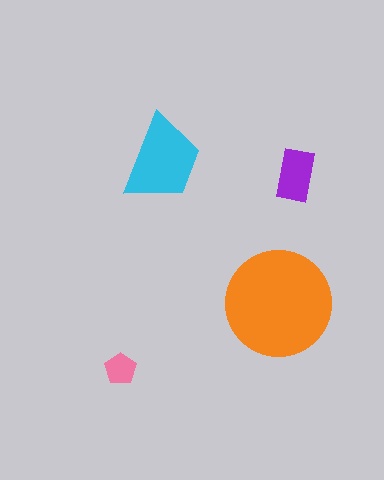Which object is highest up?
The cyan trapezoid is topmost.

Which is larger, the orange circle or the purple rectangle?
The orange circle.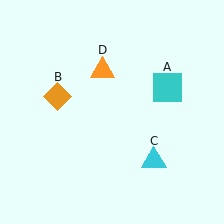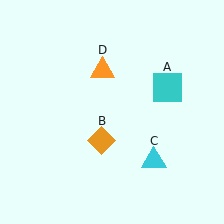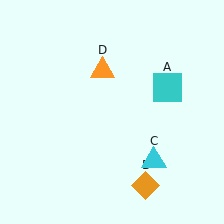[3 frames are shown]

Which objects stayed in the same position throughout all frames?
Cyan square (object A) and cyan triangle (object C) and orange triangle (object D) remained stationary.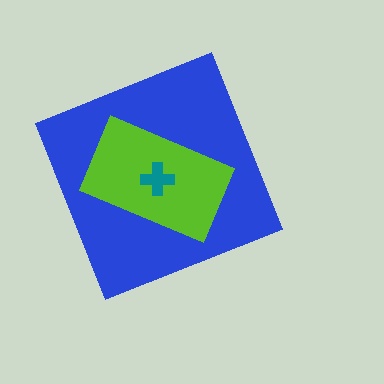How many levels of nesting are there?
3.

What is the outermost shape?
The blue diamond.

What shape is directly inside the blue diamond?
The lime rectangle.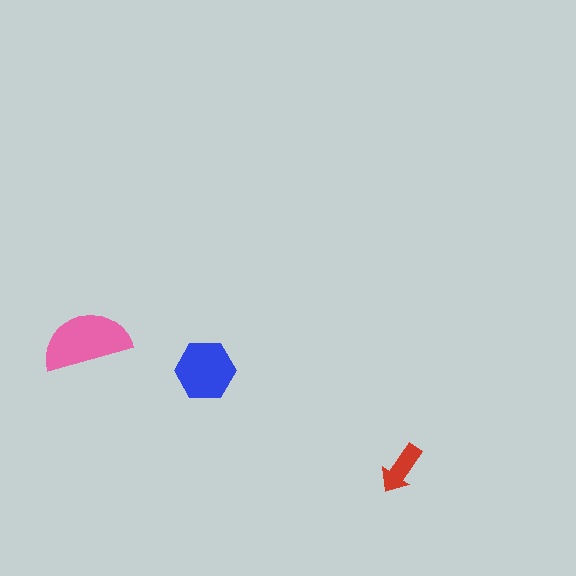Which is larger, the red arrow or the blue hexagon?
The blue hexagon.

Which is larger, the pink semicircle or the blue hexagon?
The pink semicircle.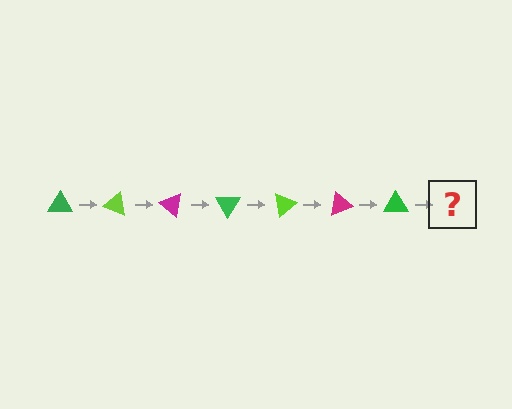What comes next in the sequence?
The next element should be a lime triangle, rotated 140 degrees from the start.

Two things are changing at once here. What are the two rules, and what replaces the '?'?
The two rules are that it rotates 20 degrees each step and the color cycles through green, lime, and magenta. The '?' should be a lime triangle, rotated 140 degrees from the start.